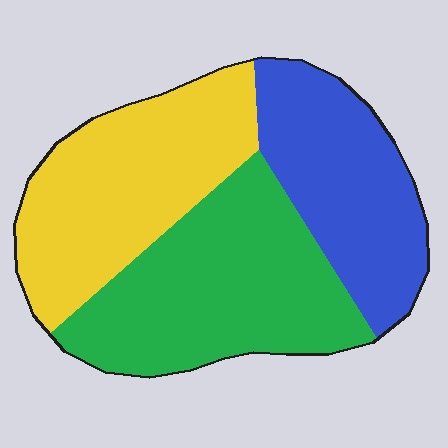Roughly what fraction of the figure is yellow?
Yellow takes up about one third (1/3) of the figure.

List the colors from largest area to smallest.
From largest to smallest: green, yellow, blue.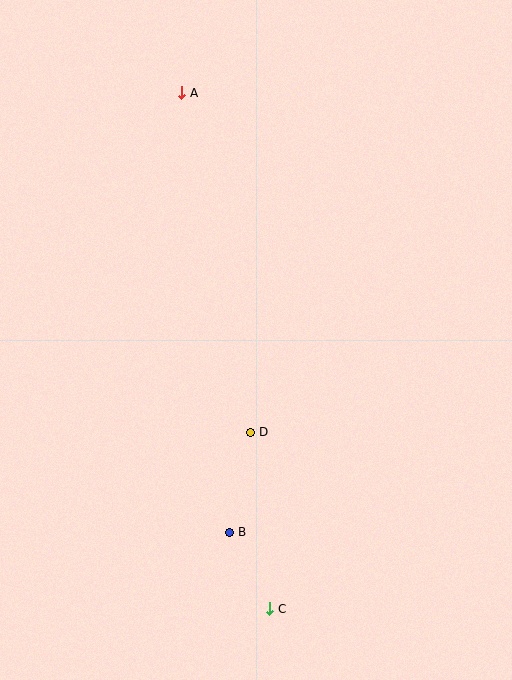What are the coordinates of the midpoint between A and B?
The midpoint between A and B is at (206, 313).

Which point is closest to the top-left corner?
Point A is closest to the top-left corner.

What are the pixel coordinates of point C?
Point C is at (270, 609).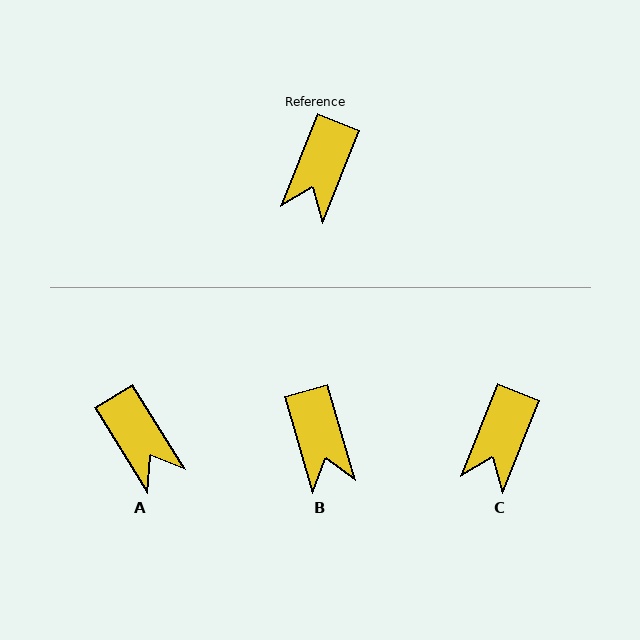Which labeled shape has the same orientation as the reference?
C.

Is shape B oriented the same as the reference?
No, it is off by about 38 degrees.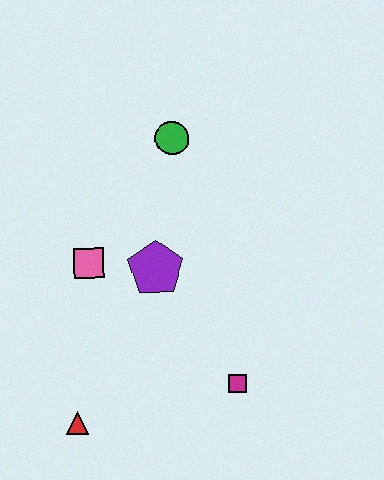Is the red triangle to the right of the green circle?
No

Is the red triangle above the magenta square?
No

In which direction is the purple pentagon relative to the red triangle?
The purple pentagon is above the red triangle.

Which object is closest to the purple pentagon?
The pink square is closest to the purple pentagon.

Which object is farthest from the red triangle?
The green circle is farthest from the red triangle.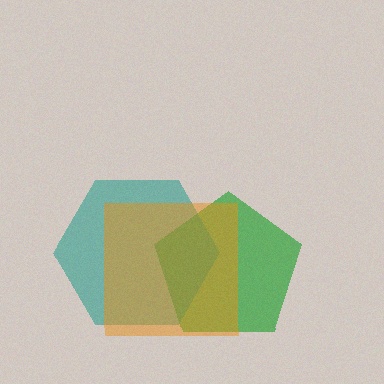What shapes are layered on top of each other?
The layered shapes are: a green pentagon, a teal hexagon, an orange square.